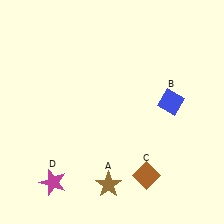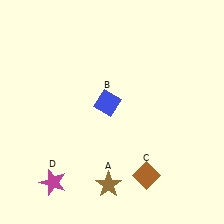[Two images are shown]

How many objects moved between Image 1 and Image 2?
1 object moved between the two images.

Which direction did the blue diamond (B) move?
The blue diamond (B) moved left.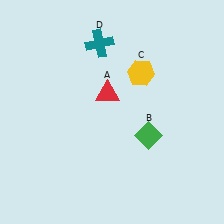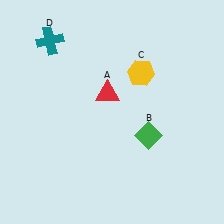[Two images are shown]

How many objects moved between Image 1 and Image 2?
1 object moved between the two images.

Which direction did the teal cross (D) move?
The teal cross (D) moved left.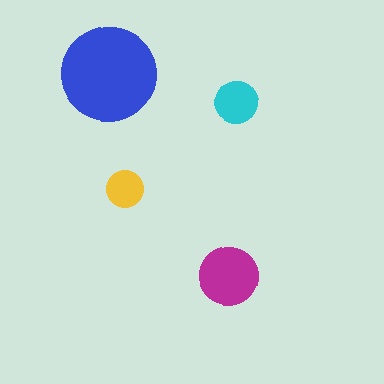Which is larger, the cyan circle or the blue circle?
The blue one.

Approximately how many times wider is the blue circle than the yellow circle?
About 2.5 times wider.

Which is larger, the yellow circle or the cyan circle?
The cyan one.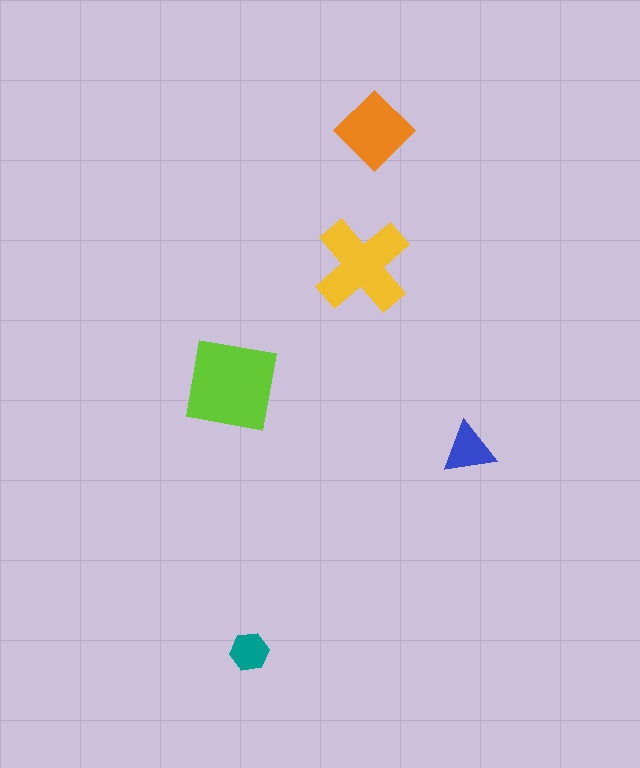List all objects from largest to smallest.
The lime square, the yellow cross, the orange diamond, the blue triangle, the teal hexagon.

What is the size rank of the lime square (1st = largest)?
1st.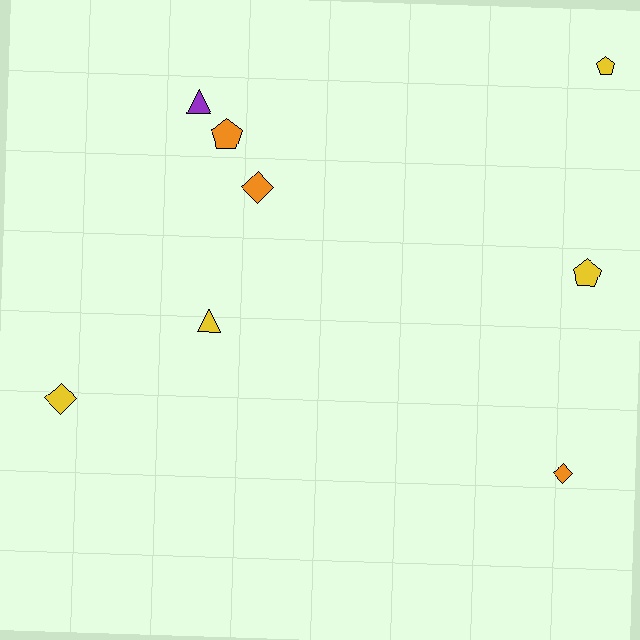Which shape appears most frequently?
Diamond, with 3 objects.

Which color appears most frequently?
Yellow, with 4 objects.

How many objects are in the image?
There are 8 objects.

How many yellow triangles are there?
There is 1 yellow triangle.